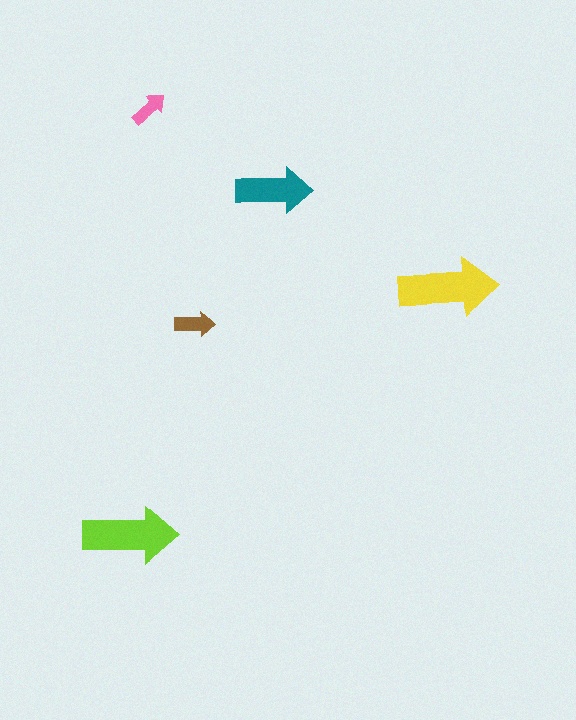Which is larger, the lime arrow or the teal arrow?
The lime one.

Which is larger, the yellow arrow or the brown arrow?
The yellow one.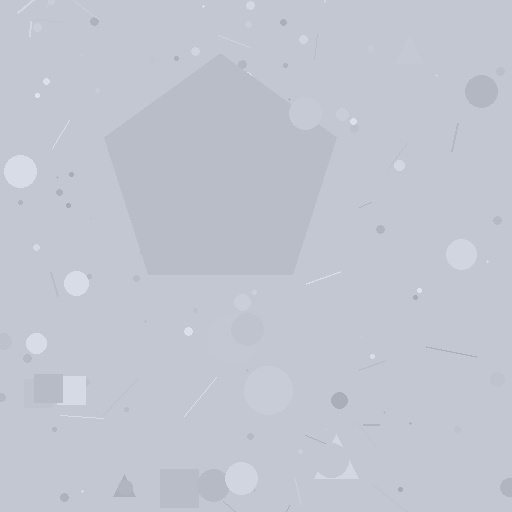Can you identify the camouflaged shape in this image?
The camouflaged shape is a pentagon.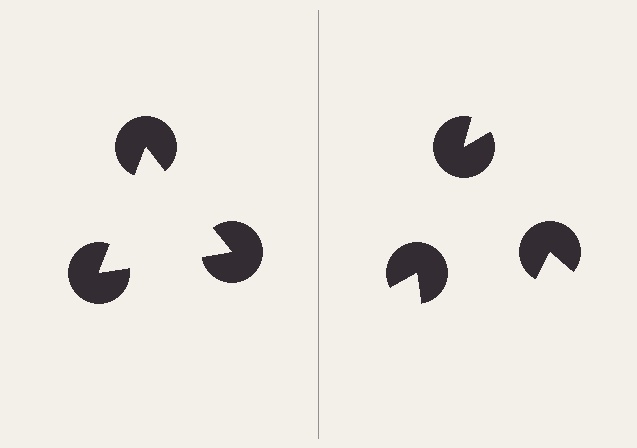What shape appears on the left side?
An illusory triangle.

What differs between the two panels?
The pac-man discs are positioned identically on both sides; only the wedge orientations differ. On the left they align to a triangle; on the right they are misaligned.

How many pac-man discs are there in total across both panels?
6 — 3 on each side.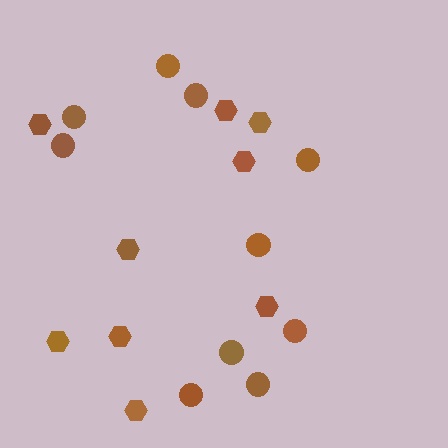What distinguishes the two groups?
There are 2 groups: one group of hexagons (9) and one group of circles (10).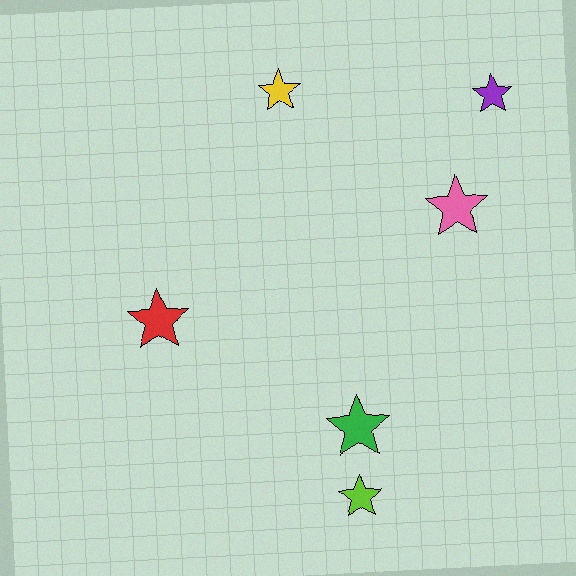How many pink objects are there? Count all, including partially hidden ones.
There is 1 pink object.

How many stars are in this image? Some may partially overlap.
There are 6 stars.